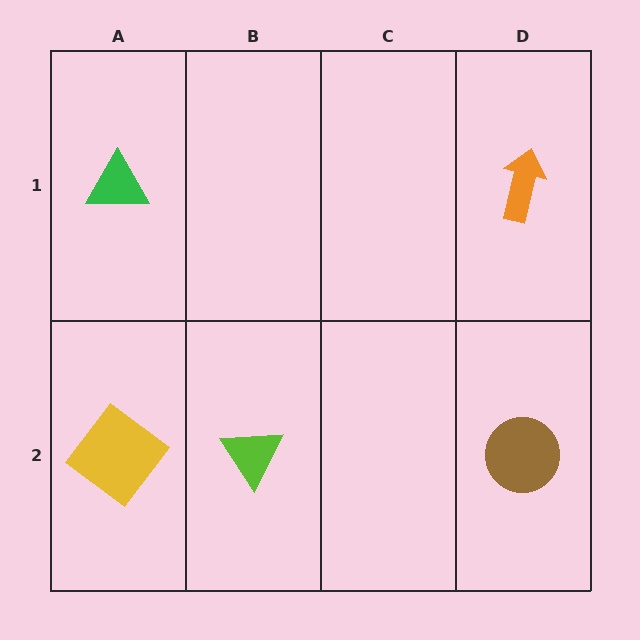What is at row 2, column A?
A yellow diamond.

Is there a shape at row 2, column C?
No, that cell is empty.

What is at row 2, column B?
A lime triangle.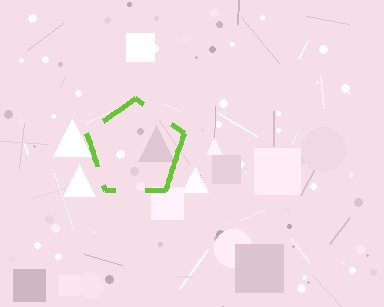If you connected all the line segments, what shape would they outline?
They would outline a pentagon.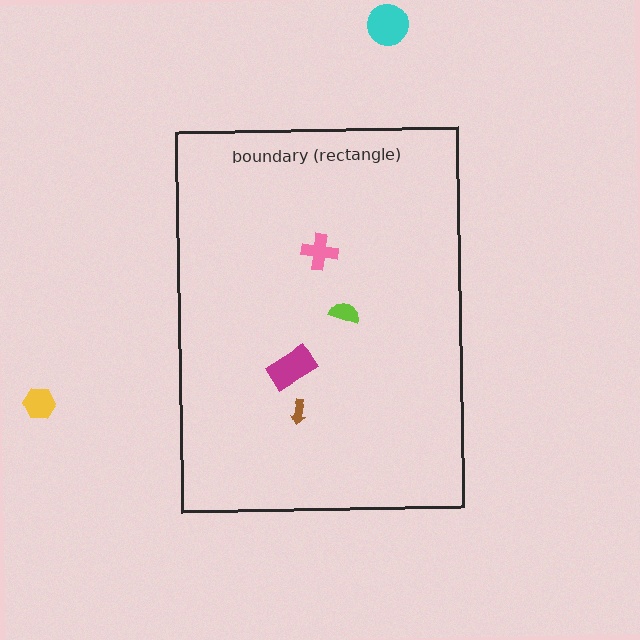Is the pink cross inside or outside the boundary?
Inside.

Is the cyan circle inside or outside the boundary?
Outside.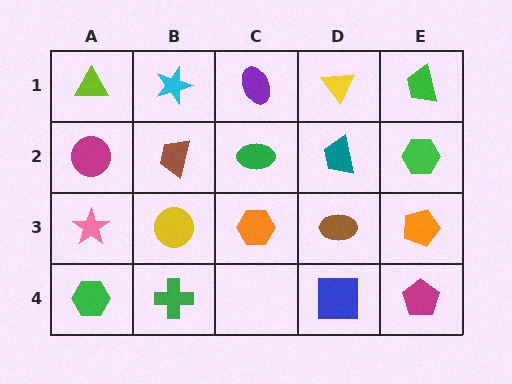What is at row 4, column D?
A blue square.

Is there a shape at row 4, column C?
No, that cell is empty.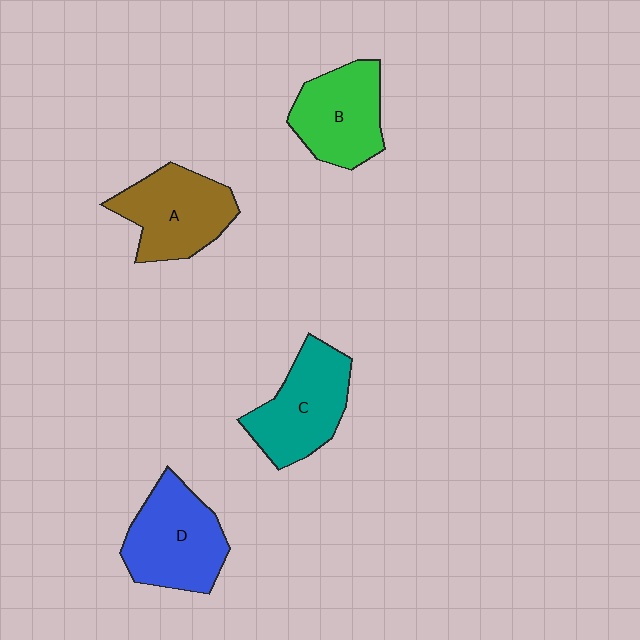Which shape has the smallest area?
Shape B (green).